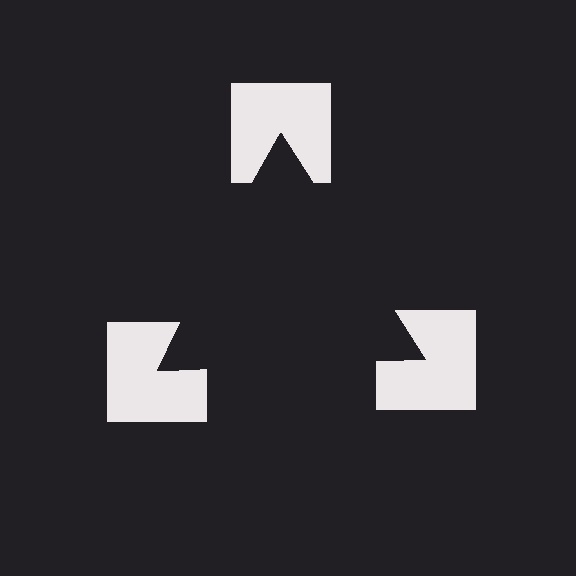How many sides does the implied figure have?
3 sides.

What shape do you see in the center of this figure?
An illusory triangle — its edges are inferred from the aligned wedge cuts in the notched squares, not physically drawn.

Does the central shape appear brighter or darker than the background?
It typically appears slightly darker than the background, even though no actual brightness change is drawn.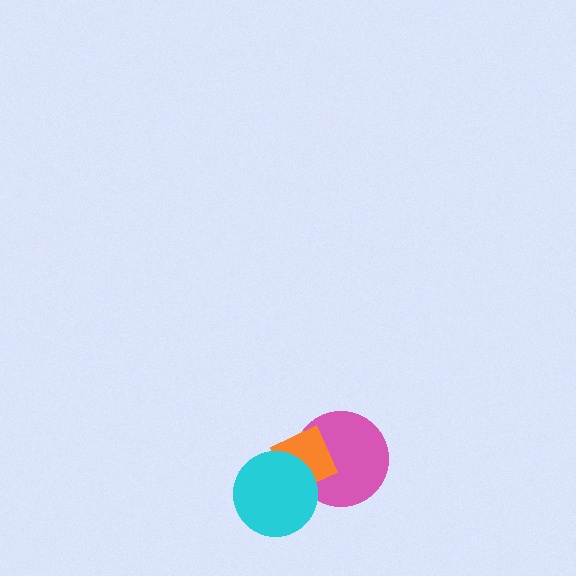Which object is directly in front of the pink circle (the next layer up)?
The orange diamond is directly in front of the pink circle.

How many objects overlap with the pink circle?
2 objects overlap with the pink circle.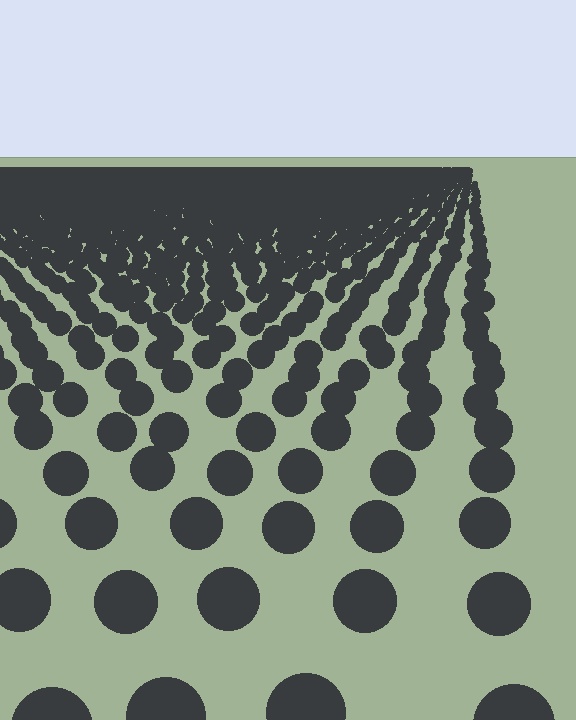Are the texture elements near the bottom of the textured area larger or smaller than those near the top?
Larger. Near the bottom, elements are closer to the viewer and appear at a bigger on-screen size.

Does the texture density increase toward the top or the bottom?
Density increases toward the top.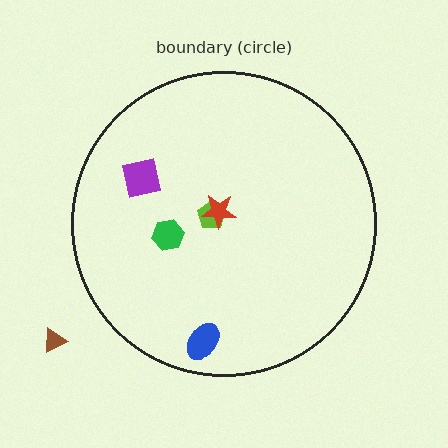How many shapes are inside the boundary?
5 inside, 1 outside.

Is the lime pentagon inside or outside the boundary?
Inside.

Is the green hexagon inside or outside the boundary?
Inside.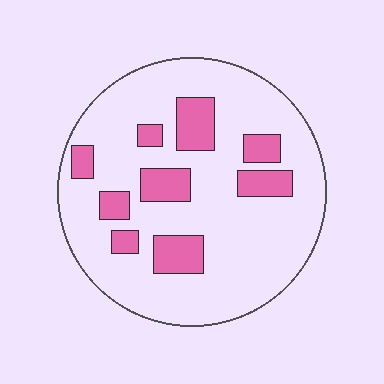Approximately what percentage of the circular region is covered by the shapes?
Approximately 20%.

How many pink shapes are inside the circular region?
9.